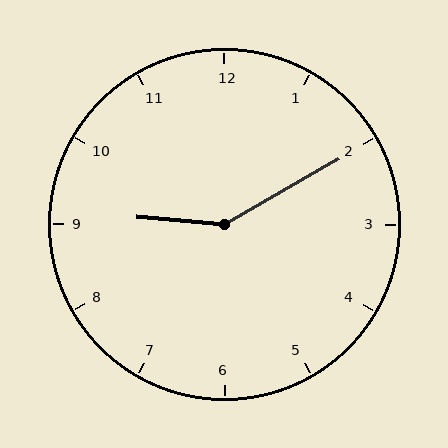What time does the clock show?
9:10.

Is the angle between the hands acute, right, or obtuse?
It is obtuse.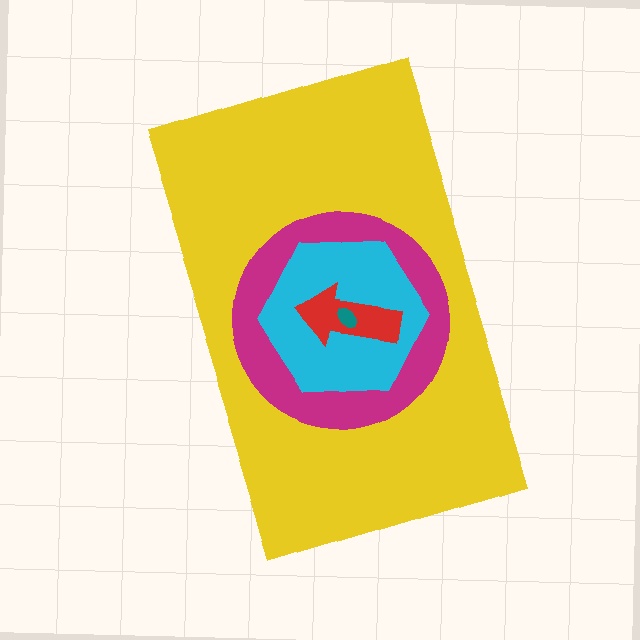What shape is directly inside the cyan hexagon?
The red arrow.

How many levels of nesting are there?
5.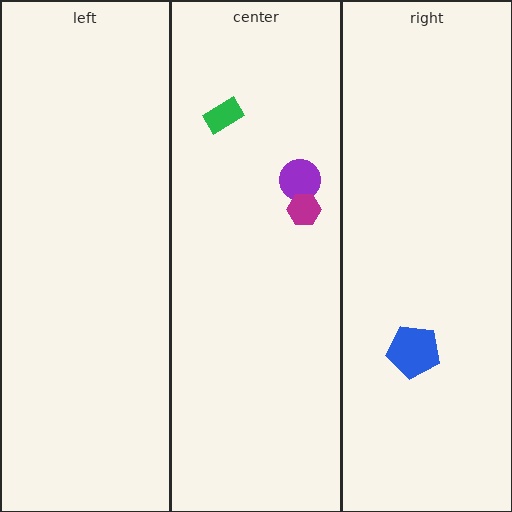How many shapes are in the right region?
1.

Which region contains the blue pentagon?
The right region.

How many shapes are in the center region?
3.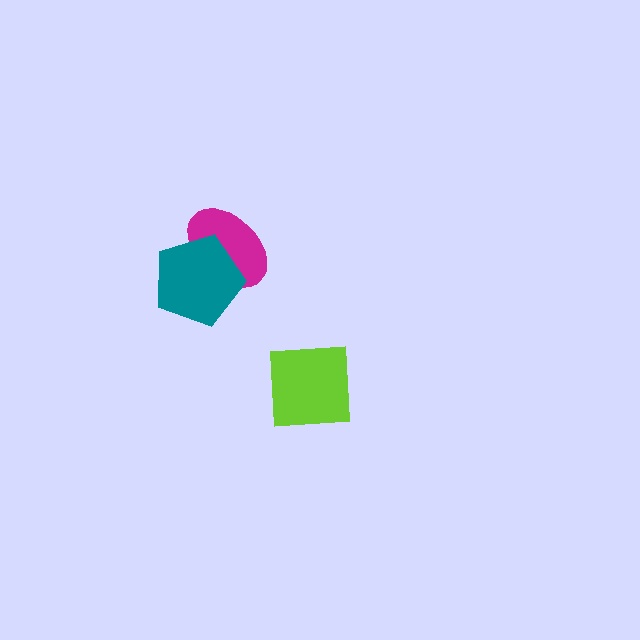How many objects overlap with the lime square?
0 objects overlap with the lime square.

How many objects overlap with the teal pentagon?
1 object overlaps with the teal pentagon.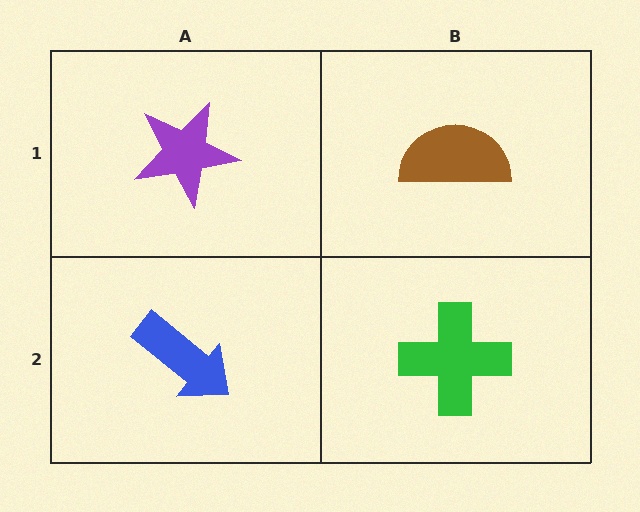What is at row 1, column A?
A purple star.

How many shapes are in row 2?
2 shapes.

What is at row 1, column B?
A brown semicircle.